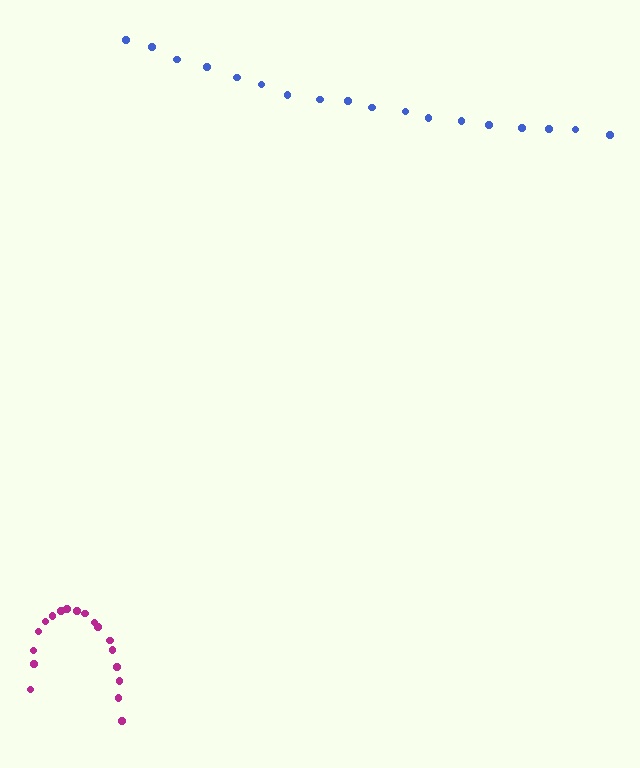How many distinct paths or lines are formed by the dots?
There are 2 distinct paths.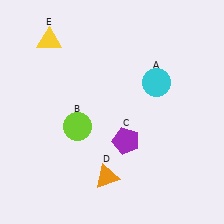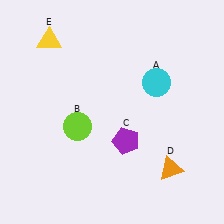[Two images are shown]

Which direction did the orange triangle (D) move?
The orange triangle (D) moved right.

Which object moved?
The orange triangle (D) moved right.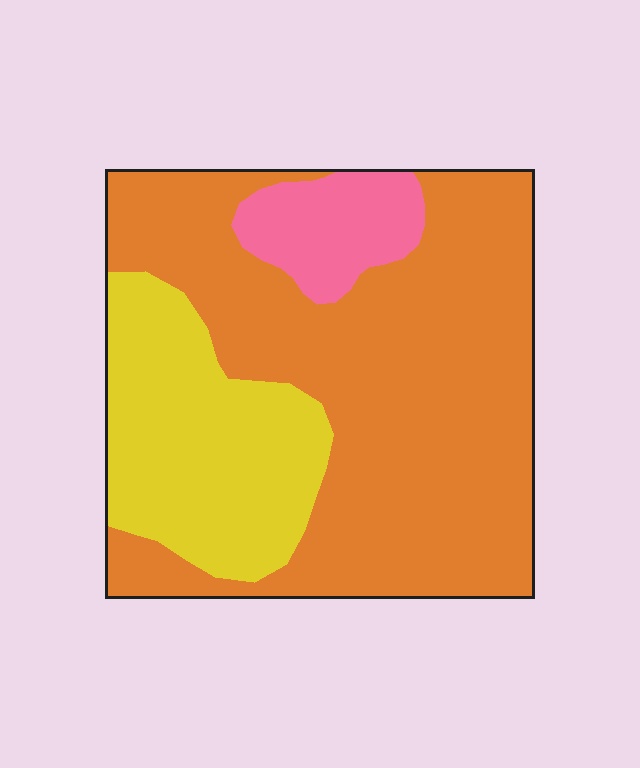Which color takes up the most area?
Orange, at roughly 65%.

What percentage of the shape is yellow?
Yellow takes up about one quarter (1/4) of the shape.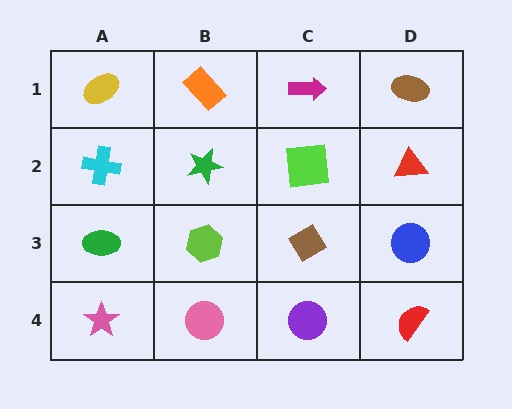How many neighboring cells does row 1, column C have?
3.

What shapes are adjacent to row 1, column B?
A green star (row 2, column B), a yellow ellipse (row 1, column A), a magenta arrow (row 1, column C).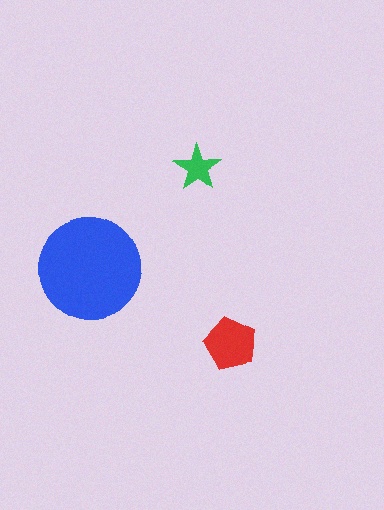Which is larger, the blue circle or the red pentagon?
The blue circle.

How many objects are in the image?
There are 3 objects in the image.